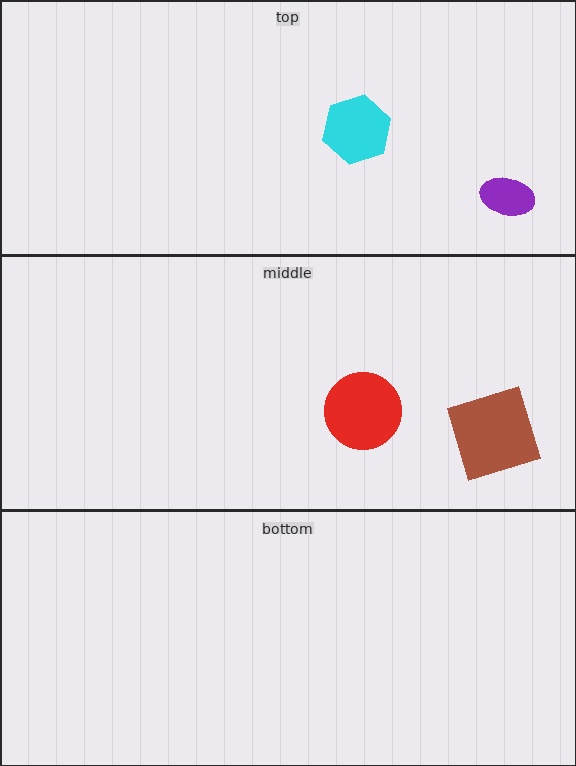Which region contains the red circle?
The middle region.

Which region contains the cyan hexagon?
The top region.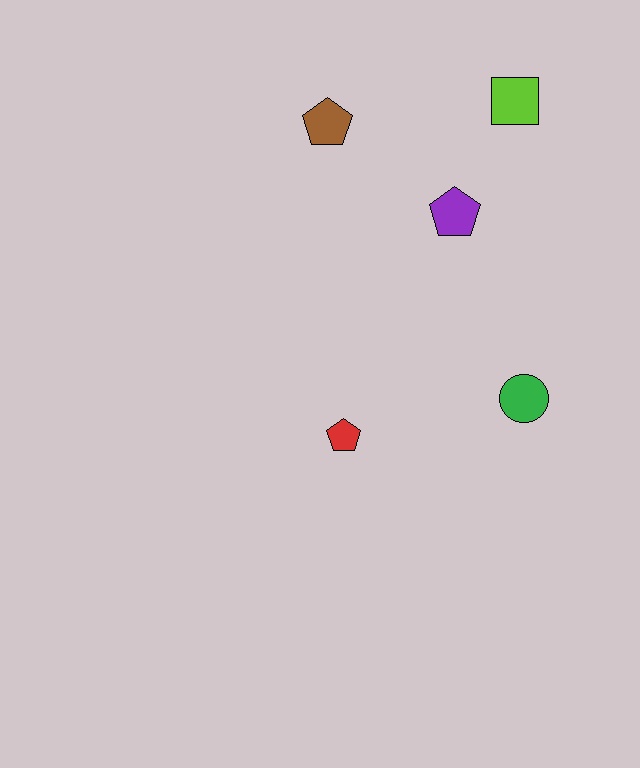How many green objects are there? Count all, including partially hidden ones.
There is 1 green object.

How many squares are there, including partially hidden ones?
There is 1 square.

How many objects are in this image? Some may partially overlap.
There are 5 objects.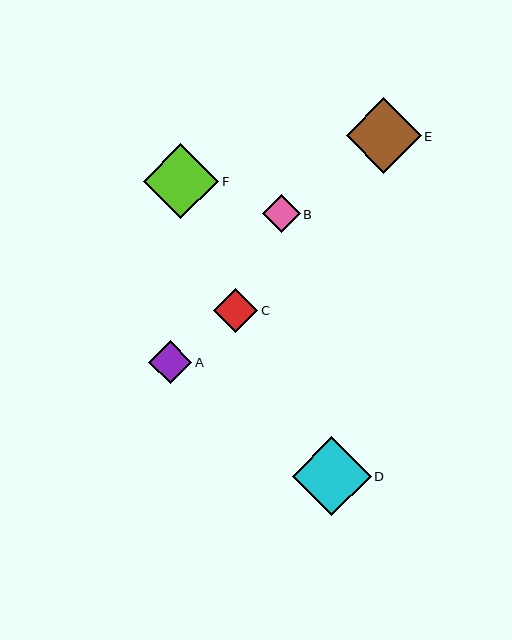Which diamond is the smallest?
Diamond B is the smallest with a size of approximately 38 pixels.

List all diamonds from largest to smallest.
From largest to smallest: D, F, E, C, A, B.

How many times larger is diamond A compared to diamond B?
Diamond A is approximately 1.1 times the size of diamond B.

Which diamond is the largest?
Diamond D is the largest with a size of approximately 79 pixels.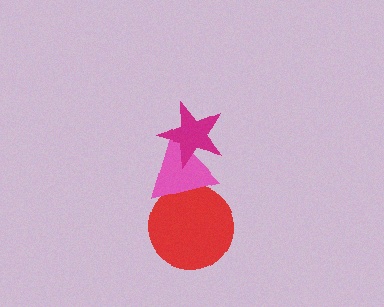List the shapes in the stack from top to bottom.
From top to bottom: the magenta star, the pink triangle, the red circle.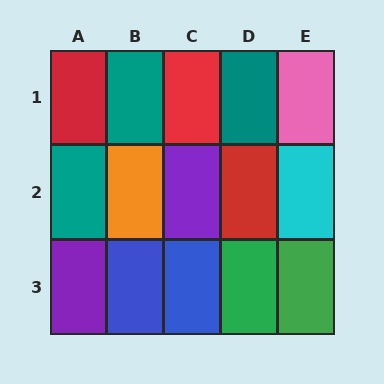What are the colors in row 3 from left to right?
Purple, blue, blue, green, green.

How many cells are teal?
3 cells are teal.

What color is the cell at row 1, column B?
Teal.